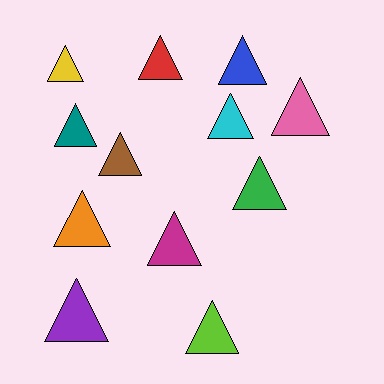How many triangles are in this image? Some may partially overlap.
There are 12 triangles.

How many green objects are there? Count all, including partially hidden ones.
There is 1 green object.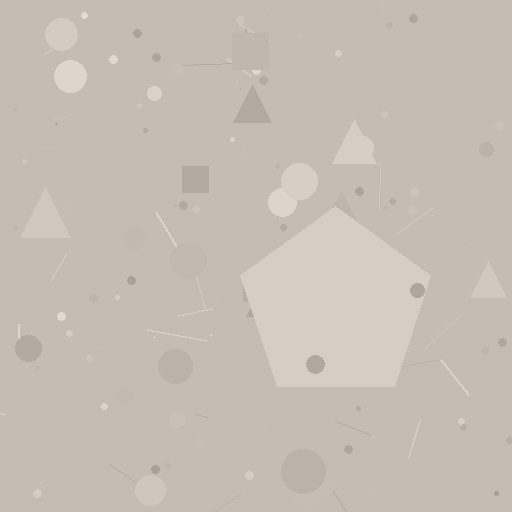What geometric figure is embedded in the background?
A pentagon is embedded in the background.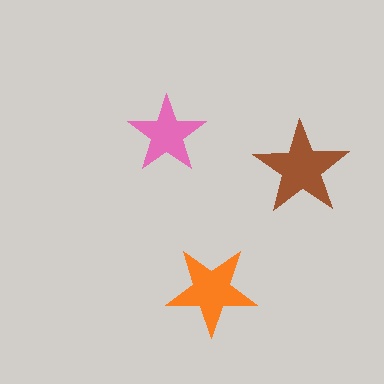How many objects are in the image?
There are 3 objects in the image.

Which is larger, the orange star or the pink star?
The orange one.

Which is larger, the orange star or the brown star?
The brown one.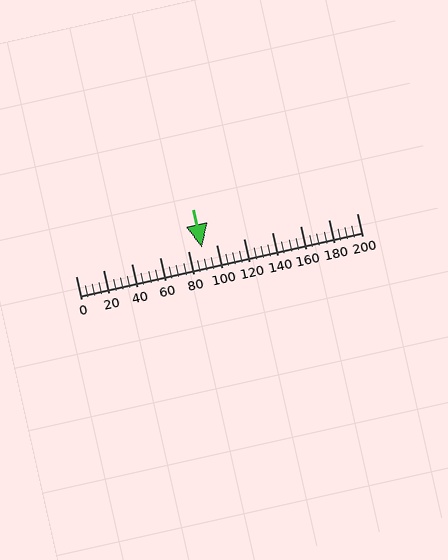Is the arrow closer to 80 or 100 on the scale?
The arrow is closer to 100.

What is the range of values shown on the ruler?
The ruler shows values from 0 to 200.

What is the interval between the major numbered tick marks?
The major tick marks are spaced 20 units apart.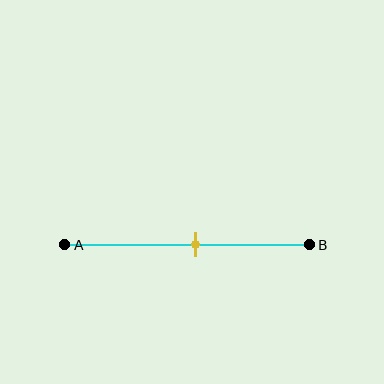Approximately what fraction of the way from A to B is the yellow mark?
The yellow mark is approximately 55% of the way from A to B.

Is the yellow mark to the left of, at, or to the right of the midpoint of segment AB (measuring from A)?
The yellow mark is to the right of the midpoint of segment AB.